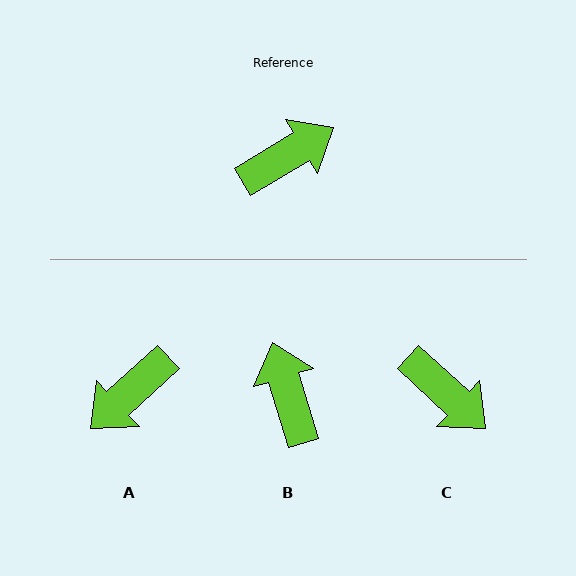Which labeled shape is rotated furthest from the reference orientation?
A, about 168 degrees away.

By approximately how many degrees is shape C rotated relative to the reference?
Approximately 74 degrees clockwise.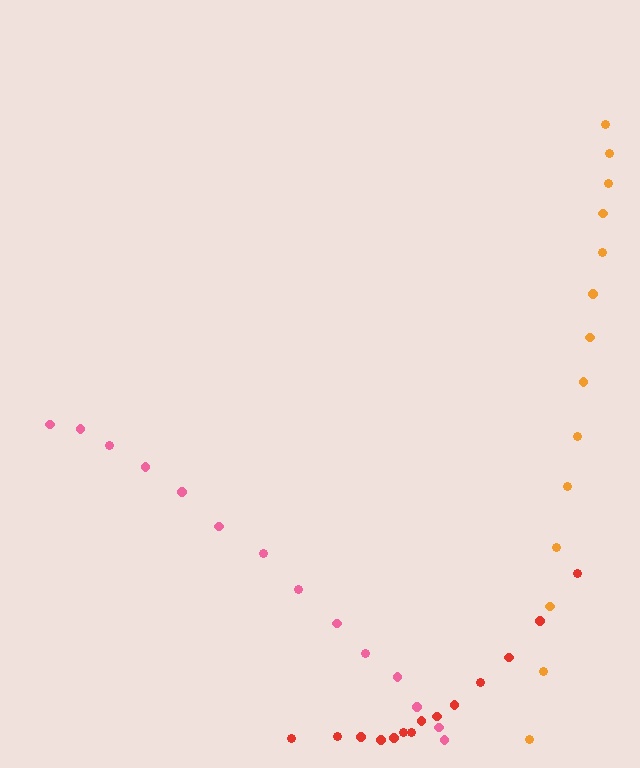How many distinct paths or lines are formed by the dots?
There are 3 distinct paths.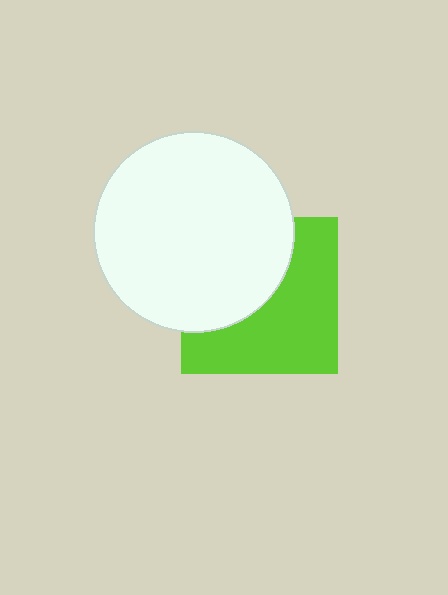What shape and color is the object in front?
The object in front is a white circle.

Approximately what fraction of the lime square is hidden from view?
Roughly 45% of the lime square is hidden behind the white circle.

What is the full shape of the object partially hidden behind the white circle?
The partially hidden object is a lime square.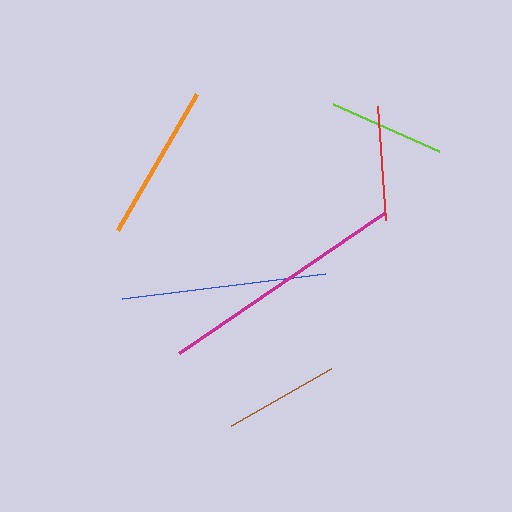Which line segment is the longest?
The magenta line is the longest at approximately 248 pixels.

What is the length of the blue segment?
The blue segment is approximately 205 pixels long.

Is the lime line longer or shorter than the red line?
The lime line is longer than the red line.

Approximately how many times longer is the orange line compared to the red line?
The orange line is approximately 1.4 times the length of the red line.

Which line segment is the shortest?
The brown line is the shortest at approximately 115 pixels.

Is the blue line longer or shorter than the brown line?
The blue line is longer than the brown line.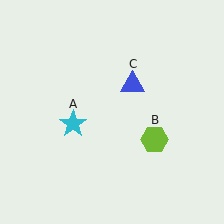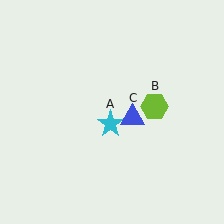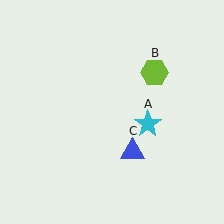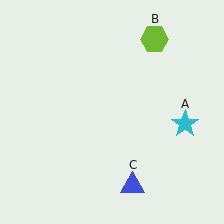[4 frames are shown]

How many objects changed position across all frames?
3 objects changed position: cyan star (object A), lime hexagon (object B), blue triangle (object C).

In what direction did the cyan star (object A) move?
The cyan star (object A) moved right.